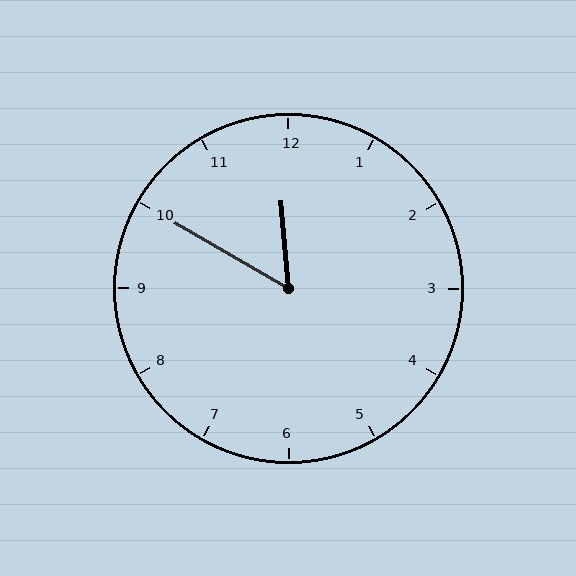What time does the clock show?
11:50.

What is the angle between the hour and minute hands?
Approximately 55 degrees.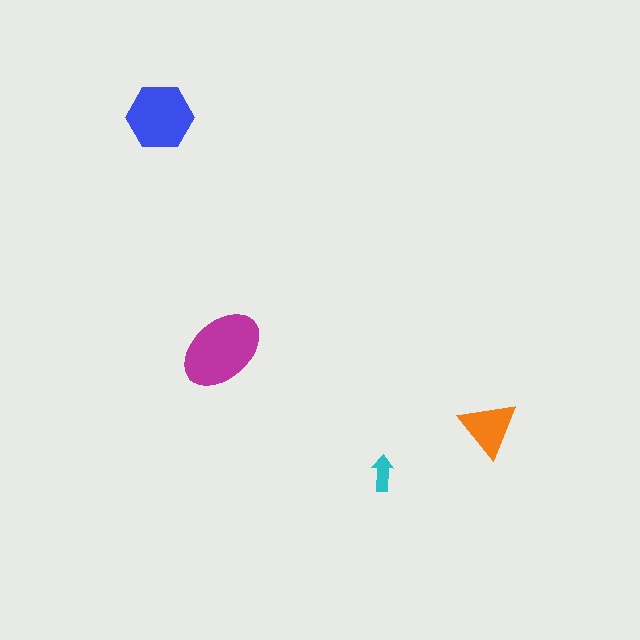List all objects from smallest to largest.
The cyan arrow, the orange triangle, the blue hexagon, the magenta ellipse.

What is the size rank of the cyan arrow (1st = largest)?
4th.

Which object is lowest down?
The cyan arrow is bottommost.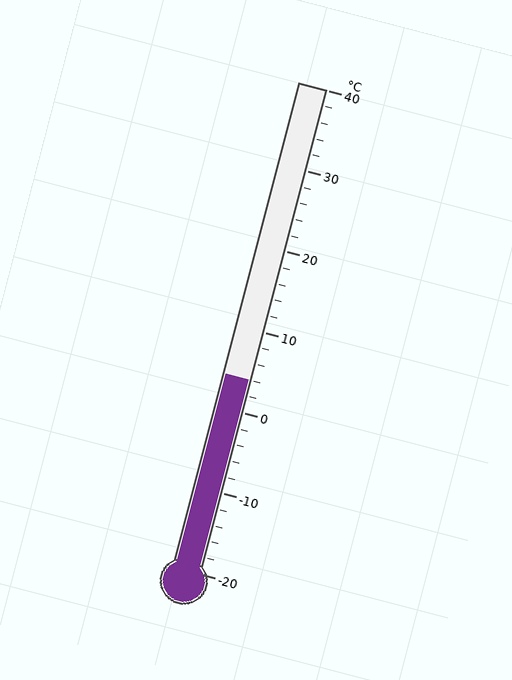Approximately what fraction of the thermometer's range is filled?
The thermometer is filled to approximately 40% of its range.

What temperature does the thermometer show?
The thermometer shows approximately 4°C.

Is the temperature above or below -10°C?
The temperature is above -10°C.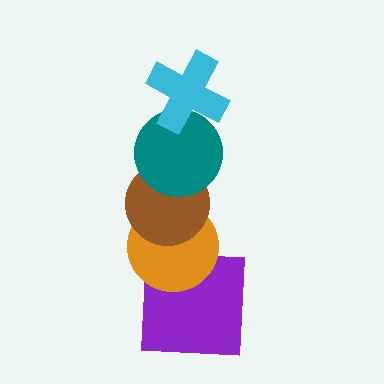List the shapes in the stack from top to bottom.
From top to bottom: the cyan cross, the teal circle, the brown circle, the orange circle, the purple square.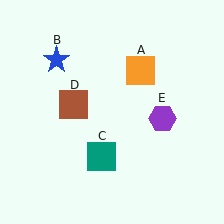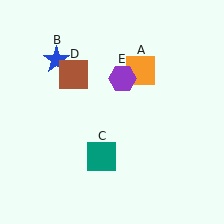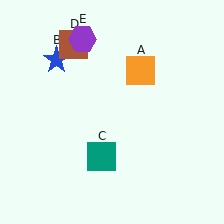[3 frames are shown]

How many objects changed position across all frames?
2 objects changed position: brown square (object D), purple hexagon (object E).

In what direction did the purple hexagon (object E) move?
The purple hexagon (object E) moved up and to the left.